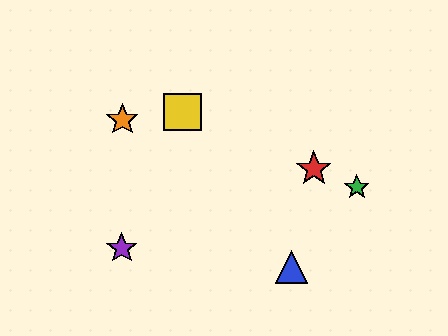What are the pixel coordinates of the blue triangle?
The blue triangle is at (292, 267).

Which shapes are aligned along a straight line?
The red star, the green star, the yellow square are aligned along a straight line.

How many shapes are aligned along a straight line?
3 shapes (the red star, the green star, the yellow square) are aligned along a straight line.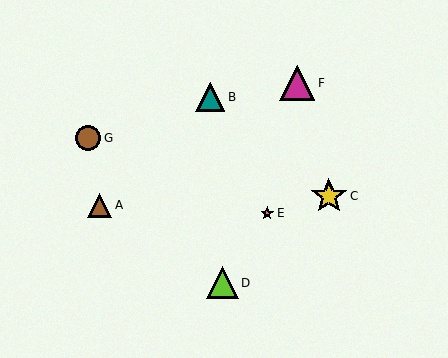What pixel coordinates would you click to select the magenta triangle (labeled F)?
Click at (297, 83) to select the magenta triangle F.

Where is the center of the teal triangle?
The center of the teal triangle is at (210, 97).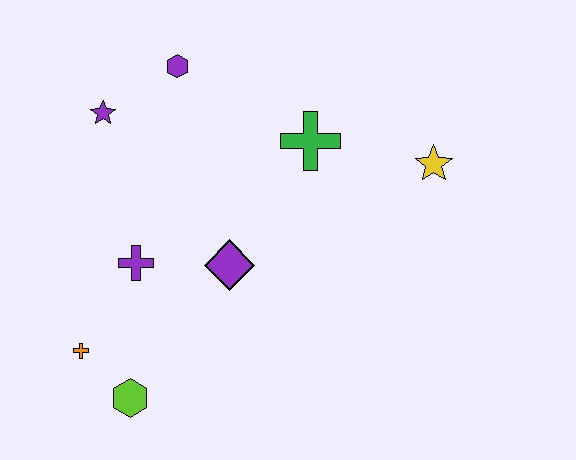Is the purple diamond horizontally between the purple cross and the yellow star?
Yes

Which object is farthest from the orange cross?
The yellow star is farthest from the orange cross.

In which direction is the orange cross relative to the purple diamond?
The orange cross is to the left of the purple diamond.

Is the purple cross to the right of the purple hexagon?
No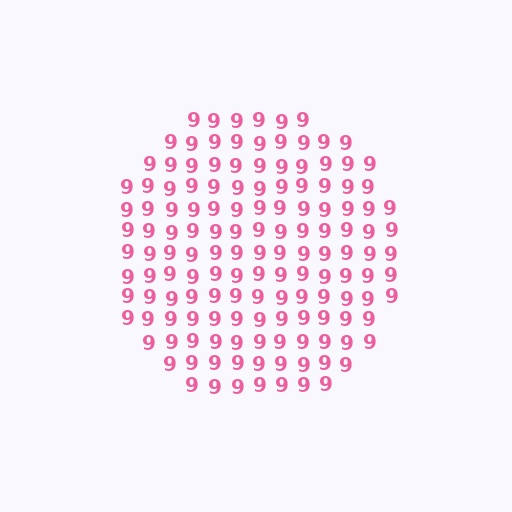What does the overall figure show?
The overall figure shows a circle.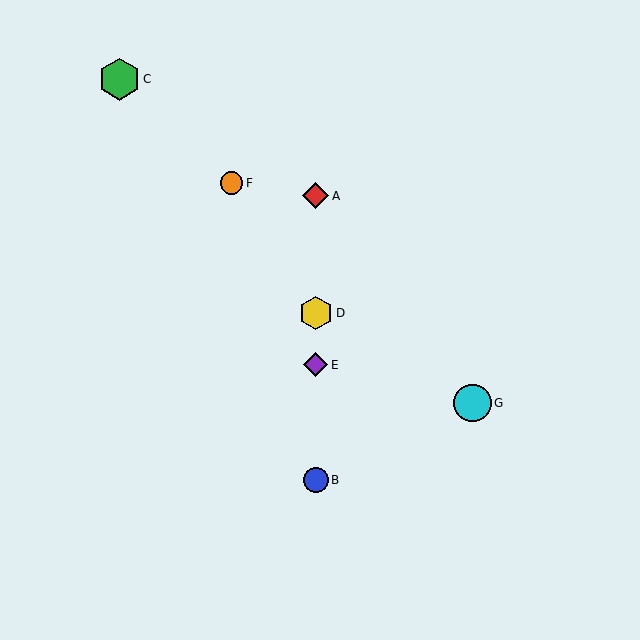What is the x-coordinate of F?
Object F is at x≈232.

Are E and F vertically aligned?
No, E is at x≈316 and F is at x≈232.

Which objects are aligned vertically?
Objects A, B, D, E are aligned vertically.